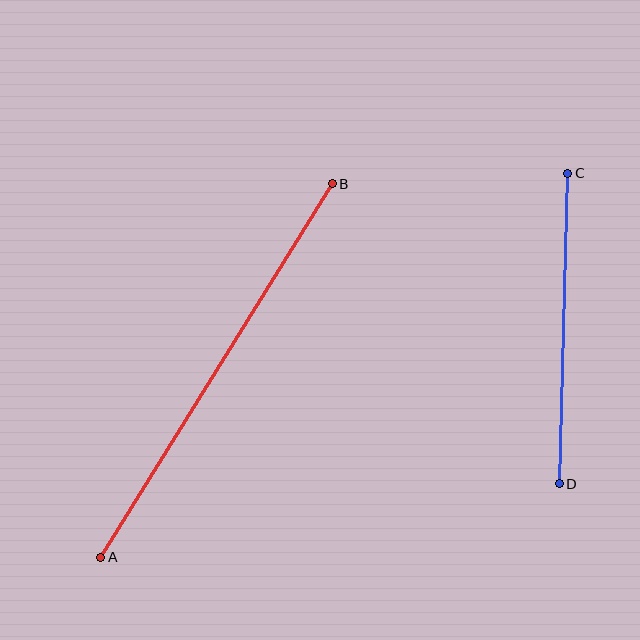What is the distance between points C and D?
The distance is approximately 311 pixels.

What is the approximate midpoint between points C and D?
The midpoint is at approximately (563, 328) pixels.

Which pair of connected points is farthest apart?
Points A and B are farthest apart.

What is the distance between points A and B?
The distance is approximately 440 pixels.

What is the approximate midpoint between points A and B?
The midpoint is at approximately (217, 371) pixels.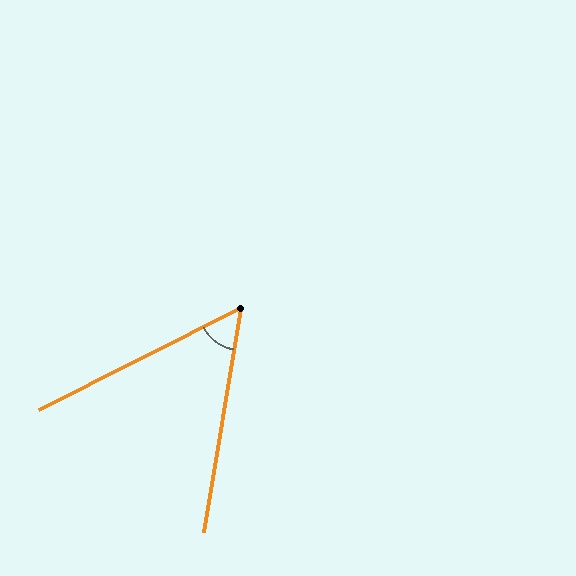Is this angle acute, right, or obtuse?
It is acute.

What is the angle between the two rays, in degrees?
Approximately 54 degrees.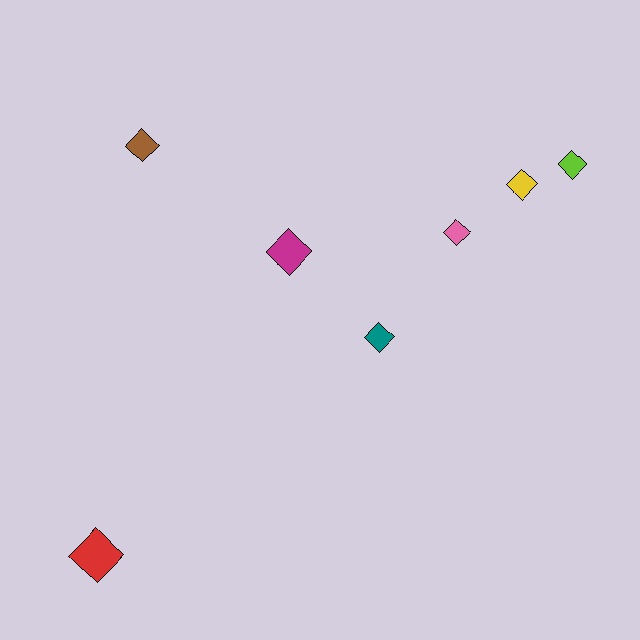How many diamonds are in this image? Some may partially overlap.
There are 7 diamonds.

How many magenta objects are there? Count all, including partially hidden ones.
There is 1 magenta object.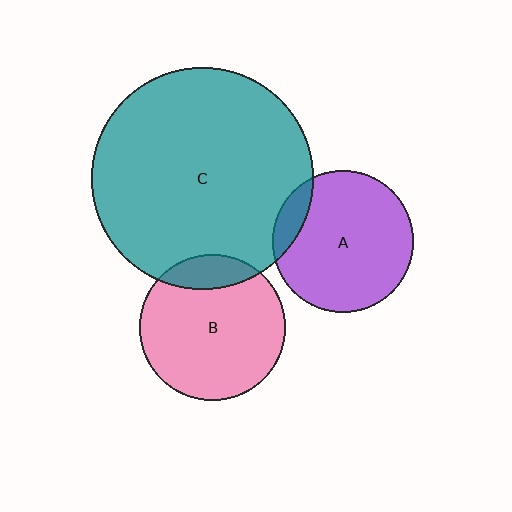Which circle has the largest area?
Circle C (teal).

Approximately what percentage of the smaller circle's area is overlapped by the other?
Approximately 15%.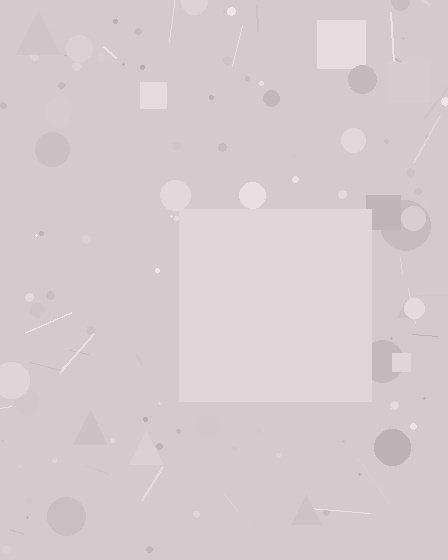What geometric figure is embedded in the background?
A square is embedded in the background.